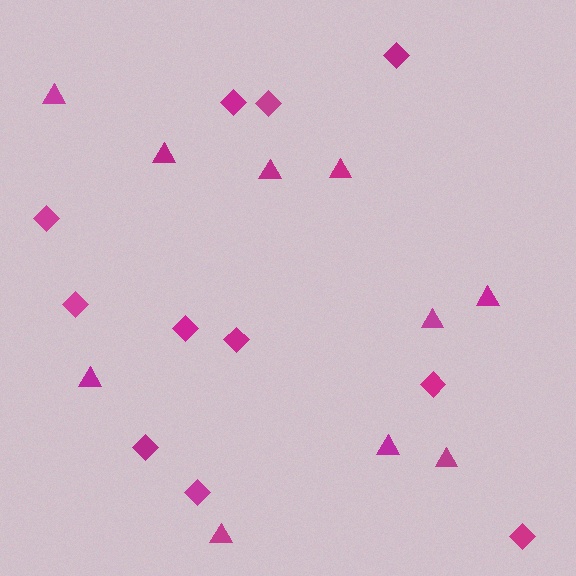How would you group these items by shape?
There are 2 groups: one group of triangles (10) and one group of diamonds (11).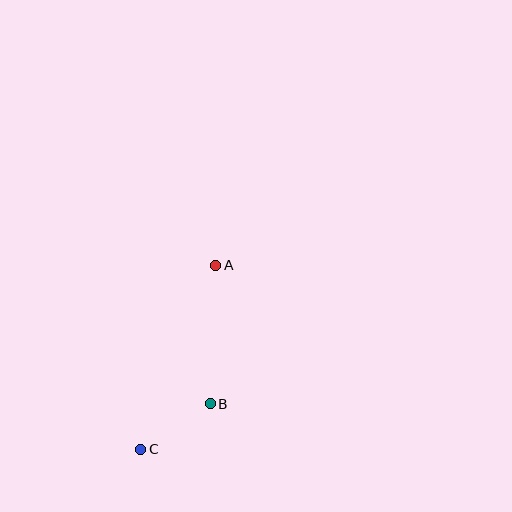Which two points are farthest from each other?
Points A and C are farthest from each other.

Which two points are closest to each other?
Points B and C are closest to each other.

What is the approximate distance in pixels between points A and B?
The distance between A and B is approximately 139 pixels.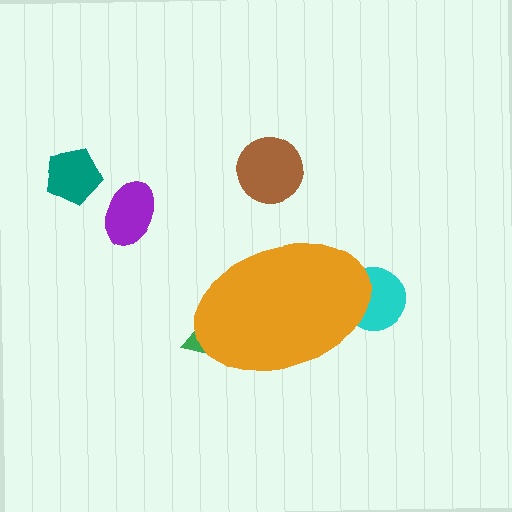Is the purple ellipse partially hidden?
No, the purple ellipse is fully visible.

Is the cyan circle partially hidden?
Yes, the cyan circle is partially hidden behind the orange ellipse.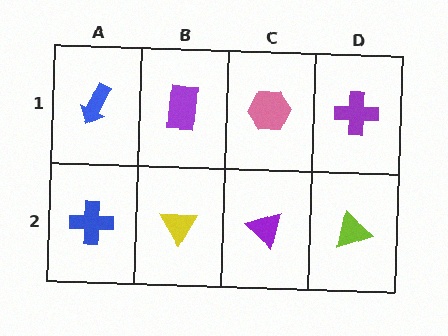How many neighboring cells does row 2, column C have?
3.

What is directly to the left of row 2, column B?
A blue cross.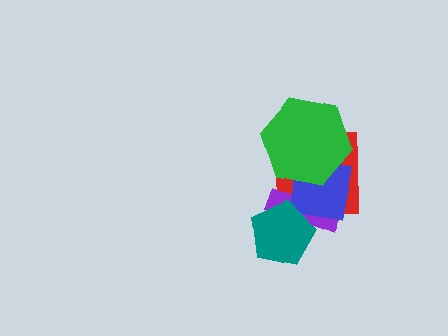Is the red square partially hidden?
Yes, it is partially covered by another shape.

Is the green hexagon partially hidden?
No, no other shape covers it.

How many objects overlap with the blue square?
4 objects overlap with the blue square.